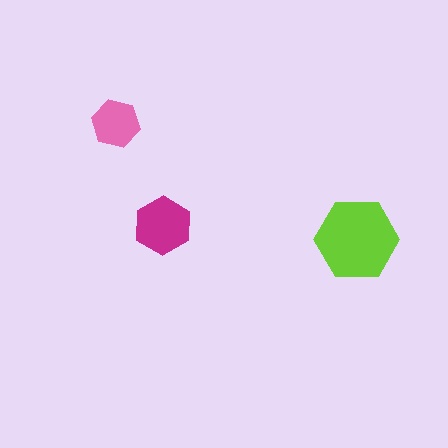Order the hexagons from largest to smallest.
the lime one, the magenta one, the pink one.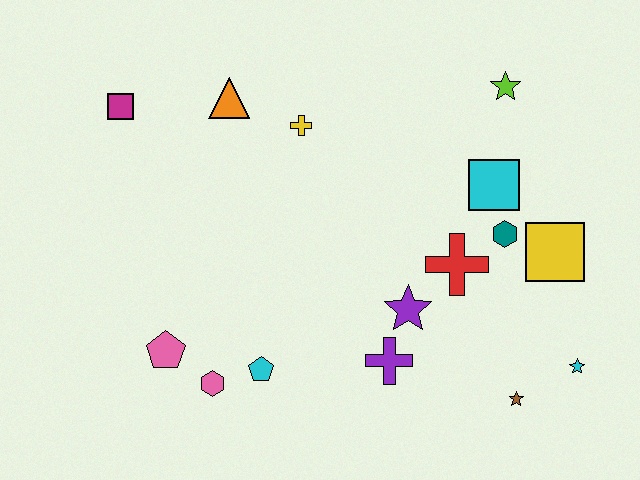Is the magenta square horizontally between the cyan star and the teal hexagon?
No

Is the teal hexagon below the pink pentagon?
No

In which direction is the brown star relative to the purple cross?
The brown star is to the right of the purple cross.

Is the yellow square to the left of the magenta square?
No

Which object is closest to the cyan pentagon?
The pink hexagon is closest to the cyan pentagon.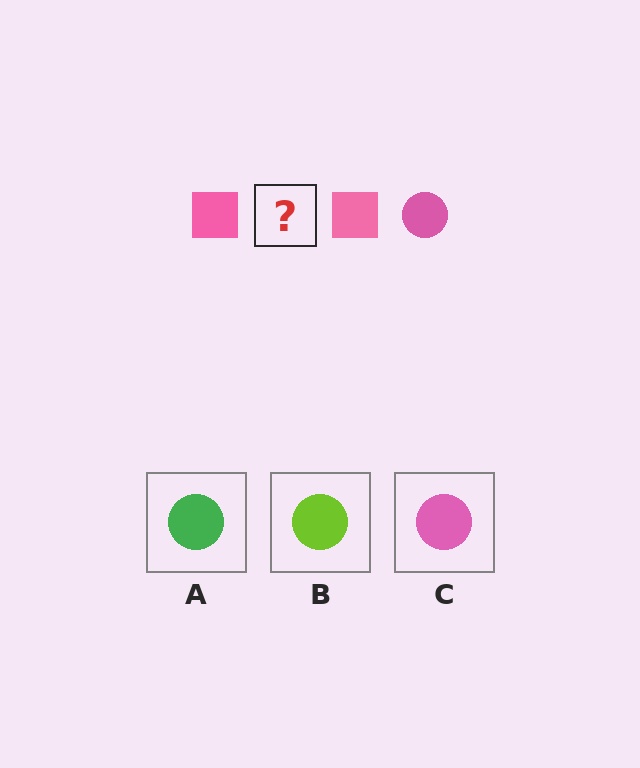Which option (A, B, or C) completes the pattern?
C.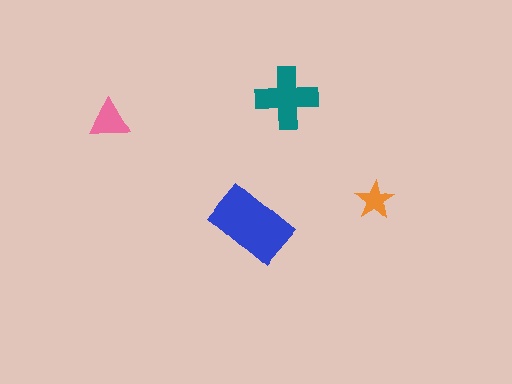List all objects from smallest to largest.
The orange star, the pink triangle, the teal cross, the blue rectangle.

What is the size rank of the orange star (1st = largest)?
4th.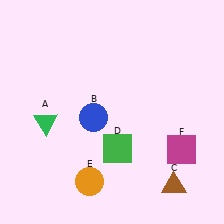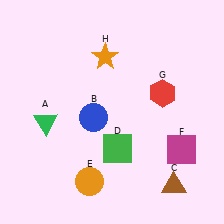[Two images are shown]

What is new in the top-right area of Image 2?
A red hexagon (G) was added in the top-right area of Image 2.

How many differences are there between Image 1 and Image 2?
There are 2 differences between the two images.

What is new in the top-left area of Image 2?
An orange star (H) was added in the top-left area of Image 2.